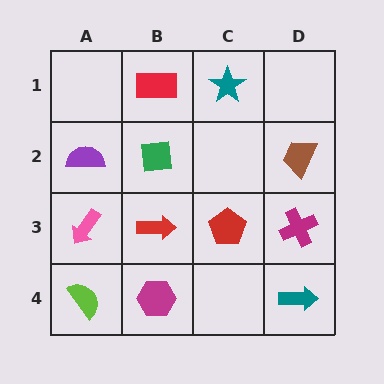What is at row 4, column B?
A magenta hexagon.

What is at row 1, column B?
A red rectangle.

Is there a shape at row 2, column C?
No, that cell is empty.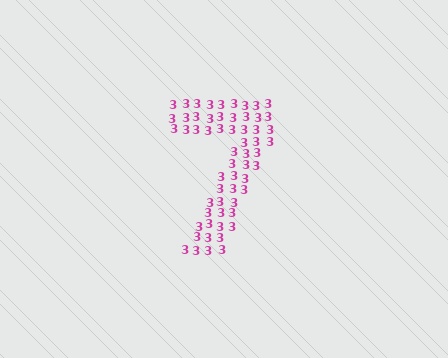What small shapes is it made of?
It is made of small digit 3's.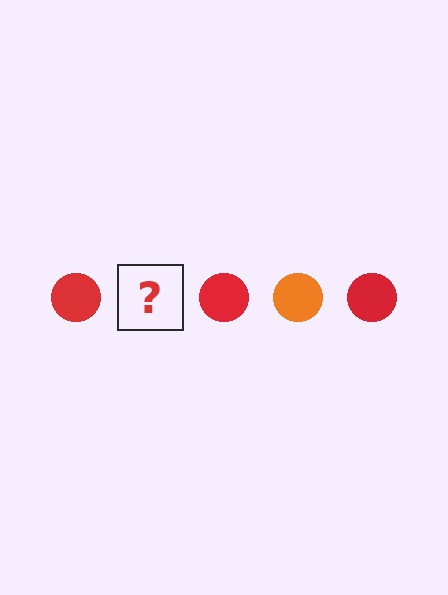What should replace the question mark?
The question mark should be replaced with an orange circle.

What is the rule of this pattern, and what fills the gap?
The rule is that the pattern cycles through red, orange circles. The gap should be filled with an orange circle.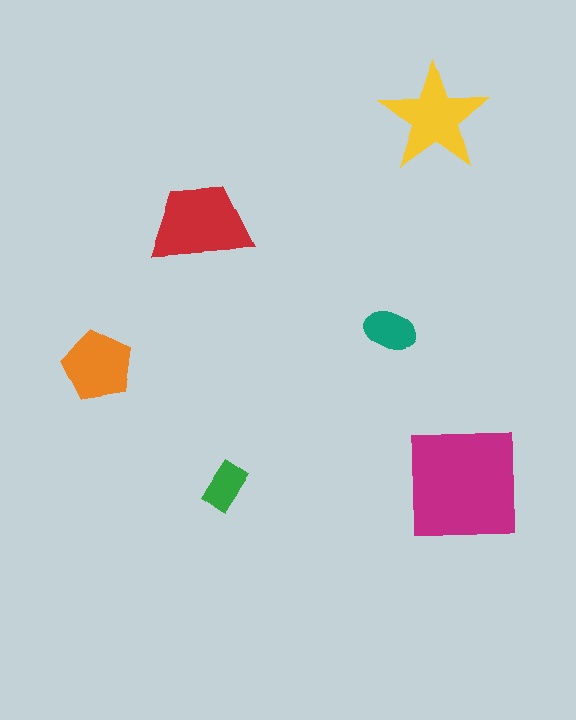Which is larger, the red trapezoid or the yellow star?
The red trapezoid.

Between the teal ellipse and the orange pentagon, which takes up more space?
The orange pentagon.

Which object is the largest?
The magenta square.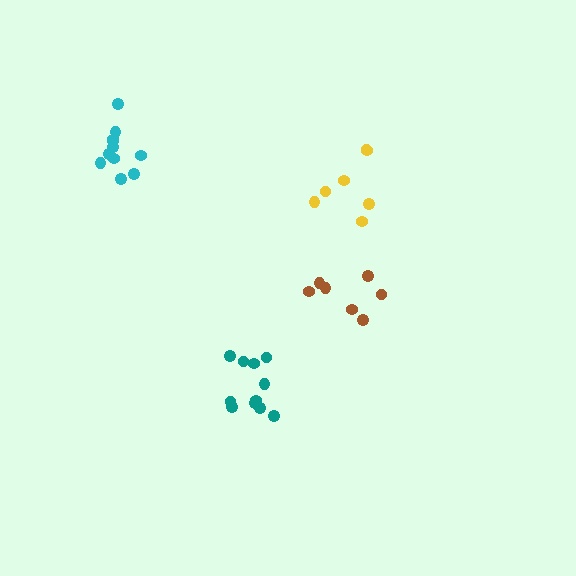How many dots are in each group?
Group 1: 11 dots, Group 2: 7 dots, Group 3: 7 dots, Group 4: 12 dots (37 total).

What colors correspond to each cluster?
The clusters are colored: cyan, yellow, brown, teal.